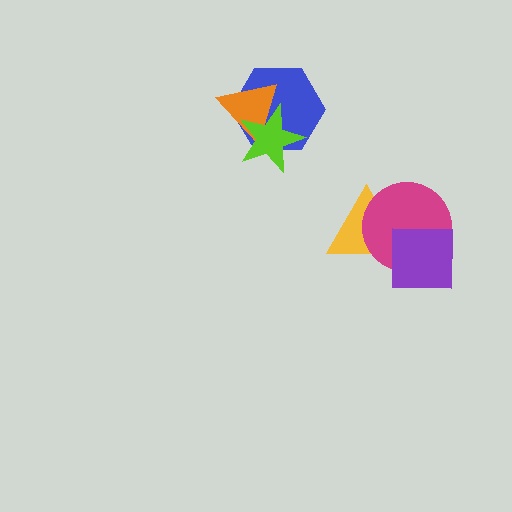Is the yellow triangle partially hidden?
Yes, it is partially covered by another shape.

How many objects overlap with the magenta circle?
2 objects overlap with the magenta circle.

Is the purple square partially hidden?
No, no other shape covers it.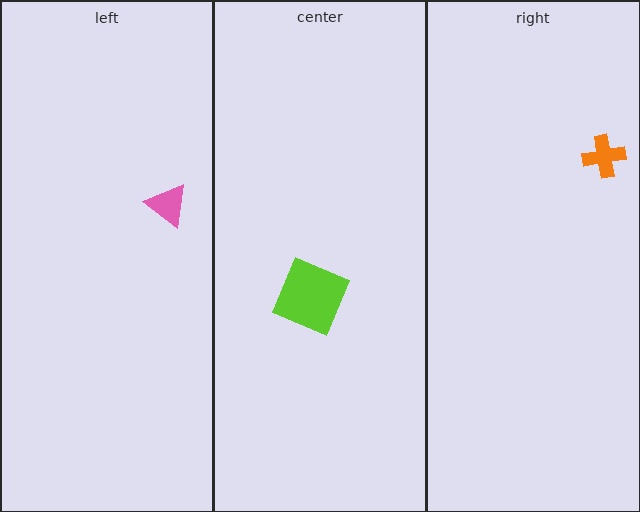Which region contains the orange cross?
The right region.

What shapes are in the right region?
The orange cross.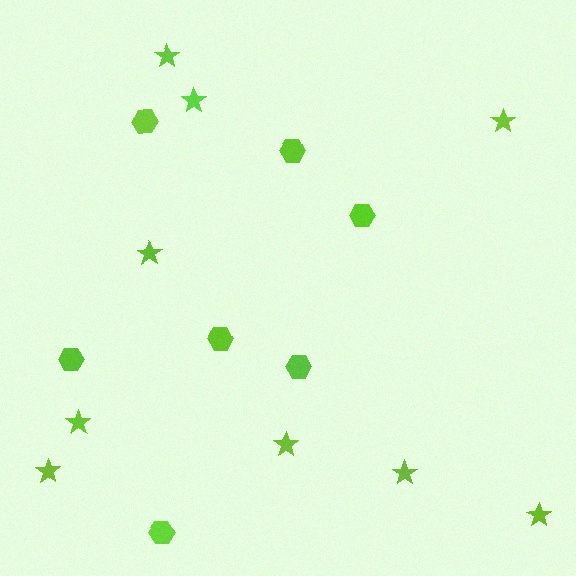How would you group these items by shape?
There are 2 groups: one group of hexagons (7) and one group of stars (9).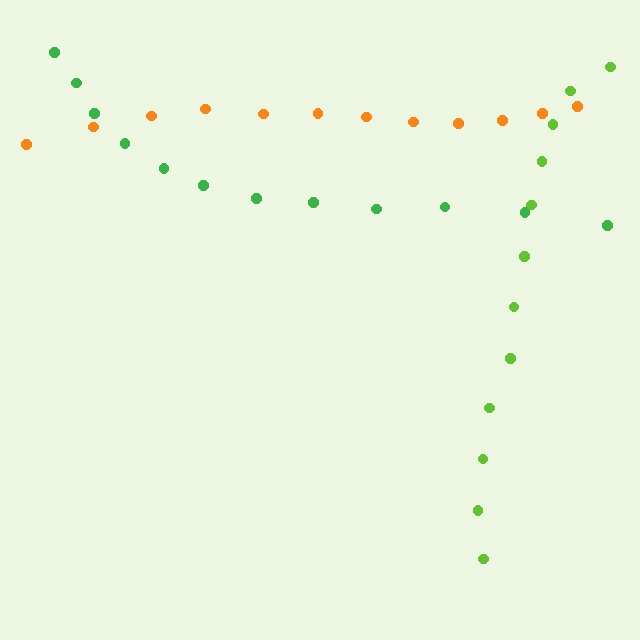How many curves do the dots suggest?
There are 3 distinct paths.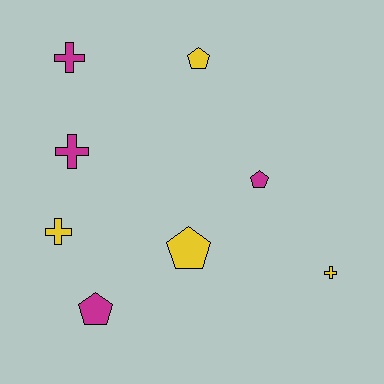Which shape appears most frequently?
Cross, with 4 objects.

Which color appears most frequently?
Magenta, with 4 objects.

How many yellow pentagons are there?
There are 2 yellow pentagons.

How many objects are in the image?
There are 8 objects.